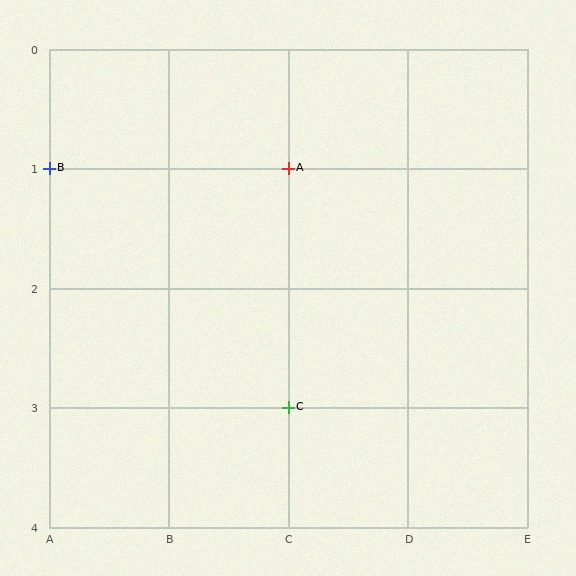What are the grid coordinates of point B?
Point B is at grid coordinates (A, 1).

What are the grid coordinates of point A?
Point A is at grid coordinates (C, 1).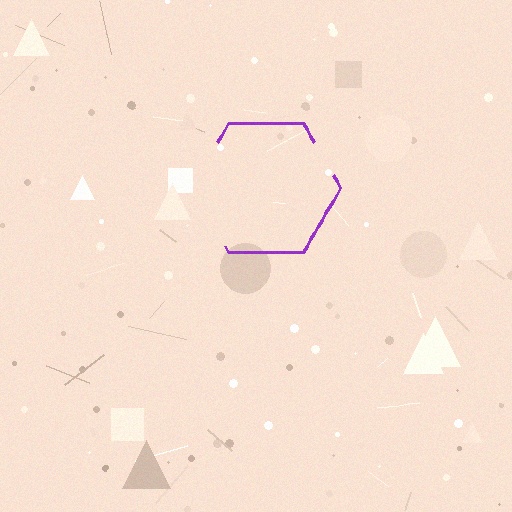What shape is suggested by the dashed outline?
The dashed outline suggests a hexagon.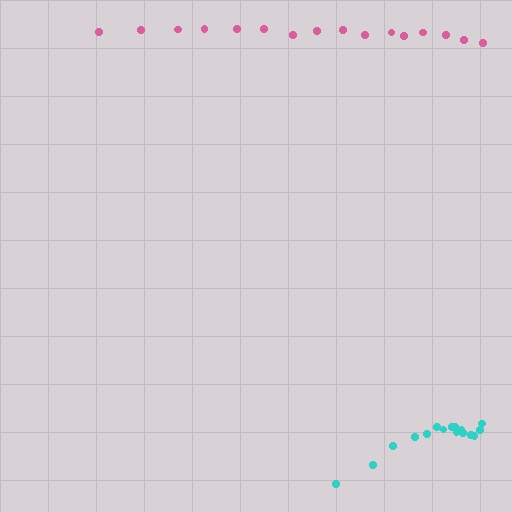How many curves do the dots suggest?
There are 2 distinct paths.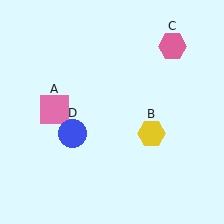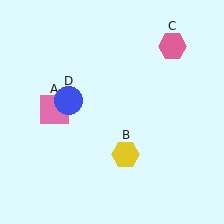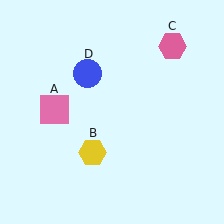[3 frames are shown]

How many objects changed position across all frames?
2 objects changed position: yellow hexagon (object B), blue circle (object D).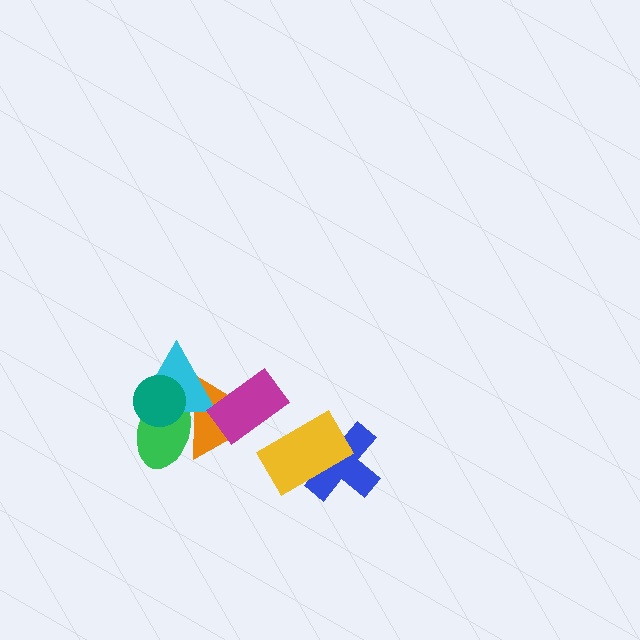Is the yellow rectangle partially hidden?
No, no other shape covers it.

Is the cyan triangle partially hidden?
Yes, it is partially covered by another shape.